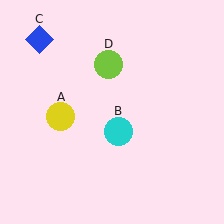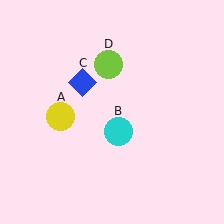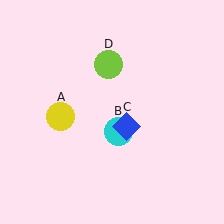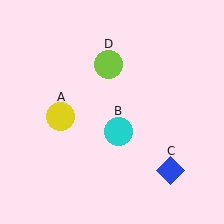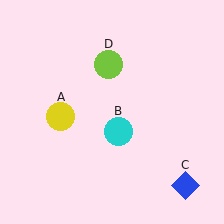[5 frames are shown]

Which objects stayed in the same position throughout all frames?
Yellow circle (object A) and cyan circle (object B) and lime circle (object D) remained stationary.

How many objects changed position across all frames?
1 object changed position: blue diamond (object C).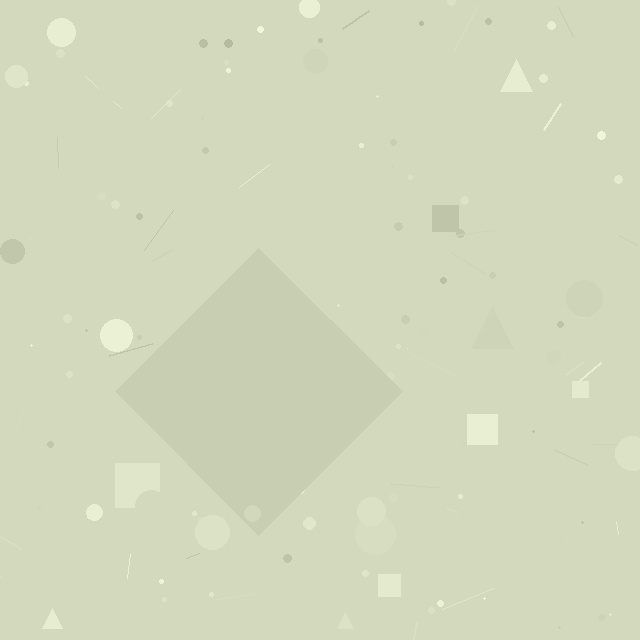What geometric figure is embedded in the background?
A diamond is embedded in the background.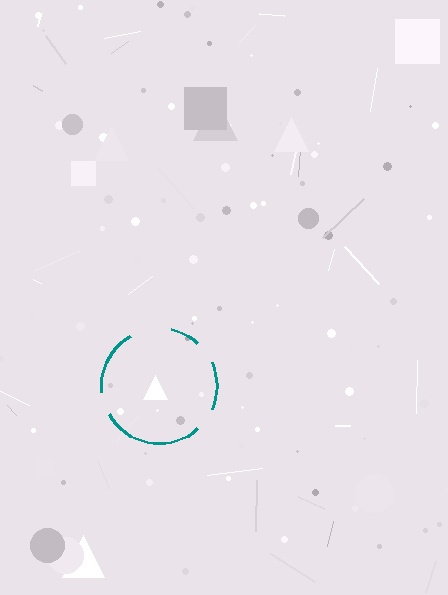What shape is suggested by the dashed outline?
The dashed outline suggests a circle.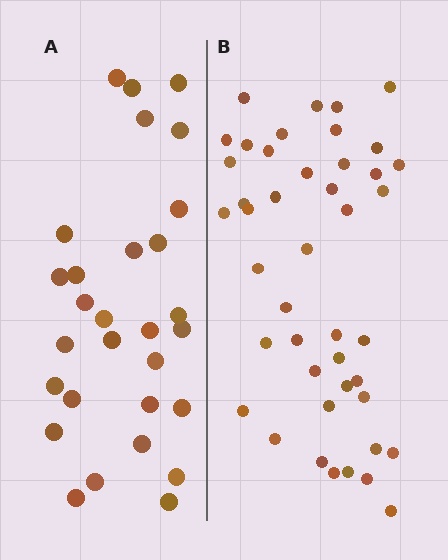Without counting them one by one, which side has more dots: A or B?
Region B (the right region) has more dots.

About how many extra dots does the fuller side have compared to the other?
Region B has approximately 15 more dots than region A.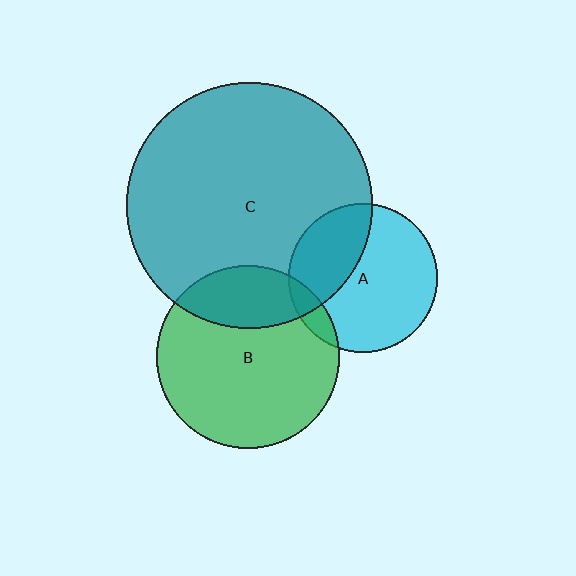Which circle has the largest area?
Circle C (teal).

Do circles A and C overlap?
Yes.